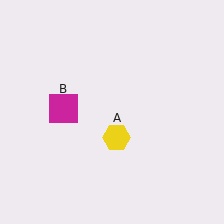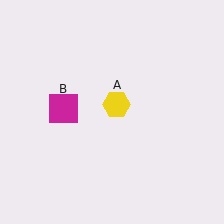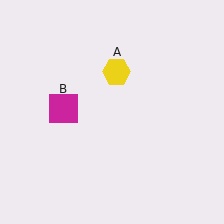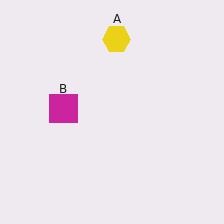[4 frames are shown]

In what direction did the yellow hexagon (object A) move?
The yellow hexagon (object A) moved up.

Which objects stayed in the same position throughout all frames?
Magenta square (object B) remained stationary.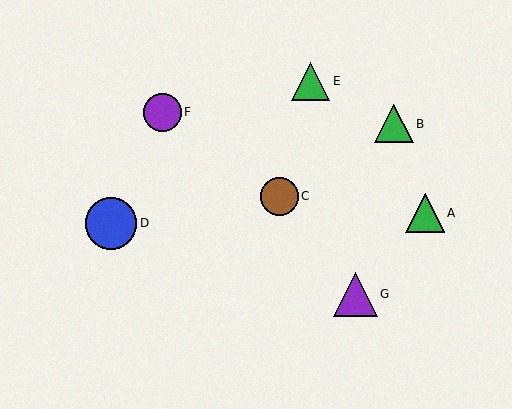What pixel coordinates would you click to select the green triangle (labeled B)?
Click at (394, 124) to select the green triangle B.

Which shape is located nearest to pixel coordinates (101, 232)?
The blue circle (labeled D) at (111, 223) is nearest to that location.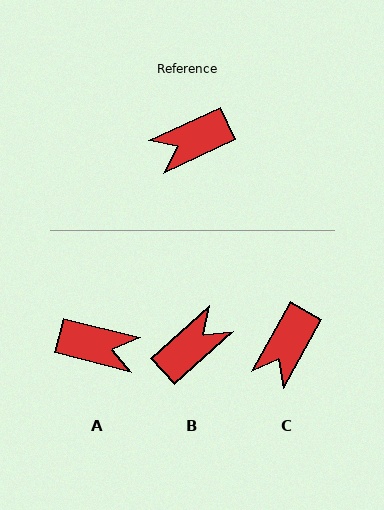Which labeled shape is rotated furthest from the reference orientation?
B, about 163 degrees away.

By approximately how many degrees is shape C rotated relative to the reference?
Approximately 36 degrees counter-clockwise.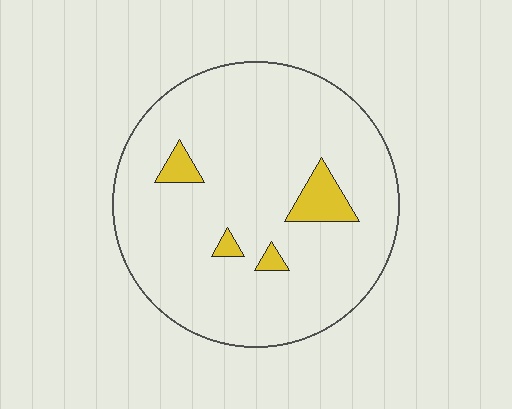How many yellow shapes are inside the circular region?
4.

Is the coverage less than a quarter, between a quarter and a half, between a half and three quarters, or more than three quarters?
Less than a quarter.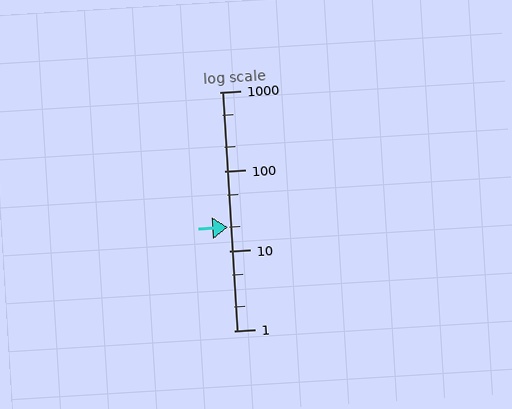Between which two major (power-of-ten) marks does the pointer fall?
The pointer is between 10 and 100.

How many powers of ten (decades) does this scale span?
The scale spans 3 decades, from 1 to 1000.